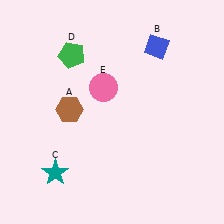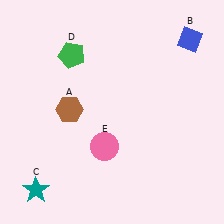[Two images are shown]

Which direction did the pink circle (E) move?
The pink circle (E) moved down.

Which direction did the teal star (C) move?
The teal star (C) moved left.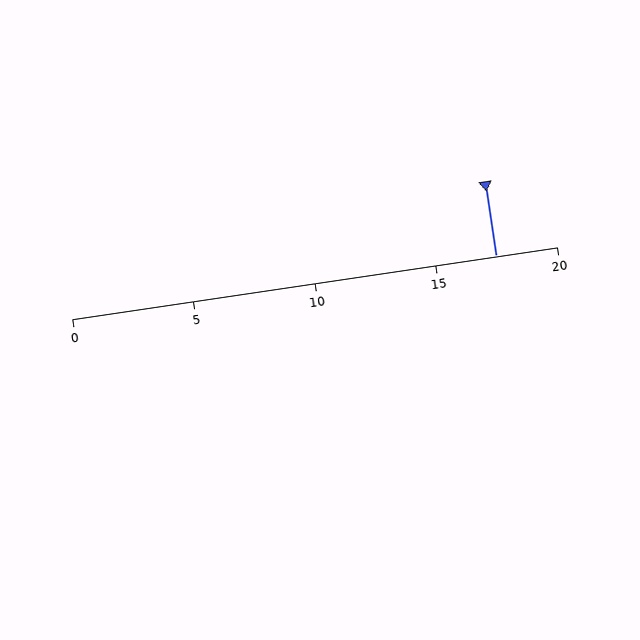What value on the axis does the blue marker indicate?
The marker indicates approximately 17.5.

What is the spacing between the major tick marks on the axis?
The major ticks are spaced 5 apart.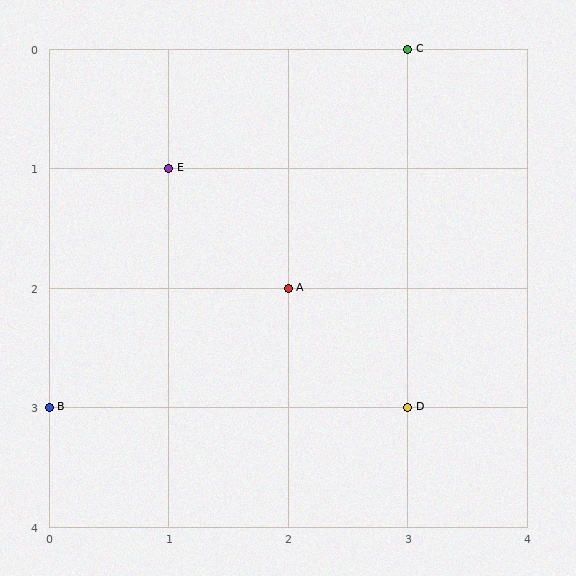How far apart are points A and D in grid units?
Points A and D are 1 column and 1 row apart (about 1.4 grid units diagonally).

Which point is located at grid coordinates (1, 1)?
Point E is at (1, 1).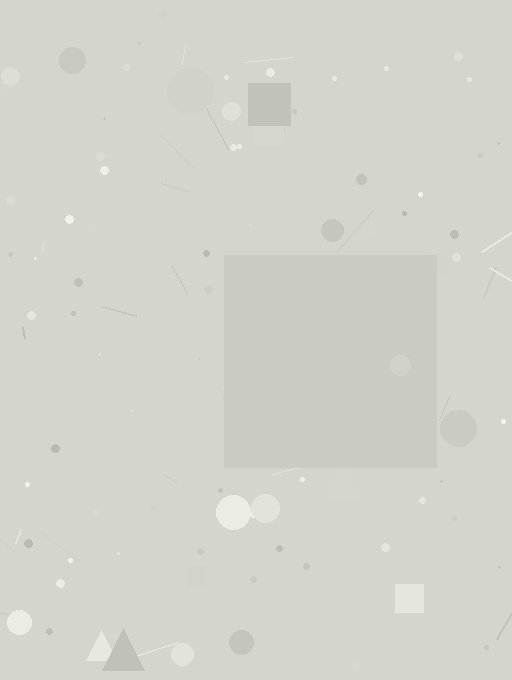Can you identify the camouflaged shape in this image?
The camouflaged shape is a square.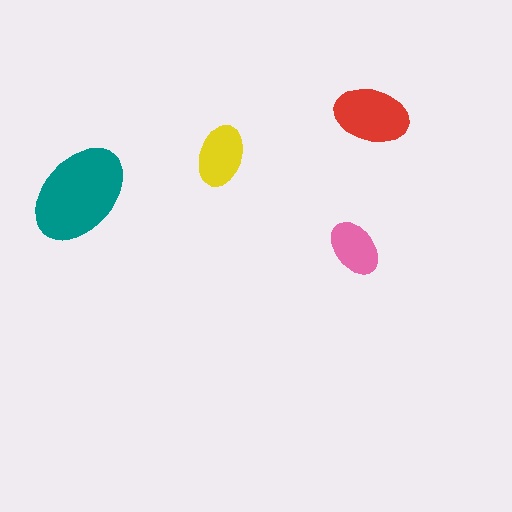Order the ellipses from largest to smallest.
the teal one, the red one, the yellow one, the pink one.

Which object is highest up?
The red ellipse is topmost.